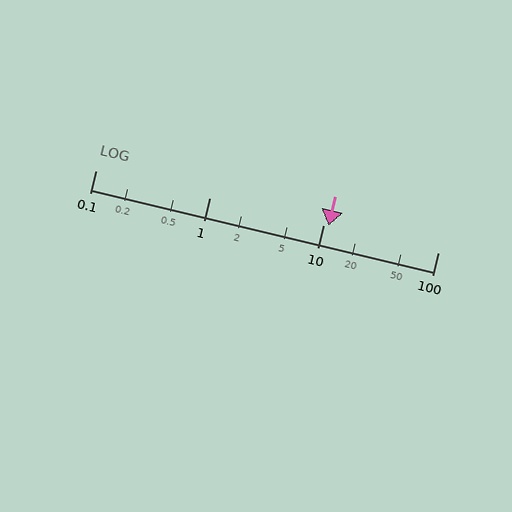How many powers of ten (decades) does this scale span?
The scale spans 3 decades, from 0.1 to 100.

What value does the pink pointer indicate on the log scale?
The pointer indicates approximately 11.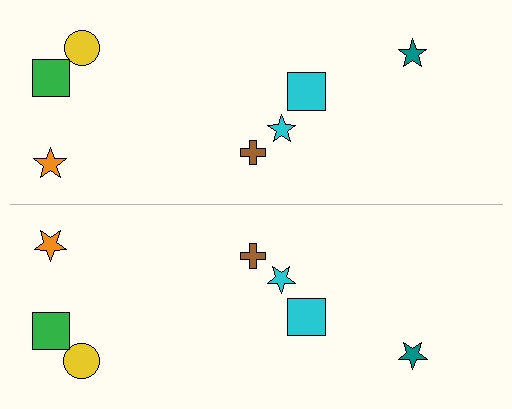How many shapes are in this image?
There are 14 shapes in this image.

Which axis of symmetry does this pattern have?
The pattern has a horizontal axis of symmetry running through the center of the image.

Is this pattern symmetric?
Yes, this pattern has bilateral (reflection) symmetry.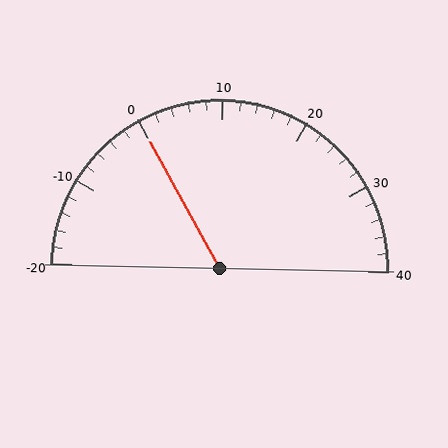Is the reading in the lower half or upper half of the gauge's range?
The reading is in the lower half of the range (-20 to 40).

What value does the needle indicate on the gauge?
The needle indicates approximately 0.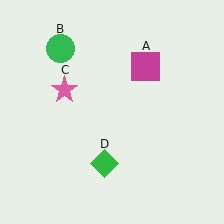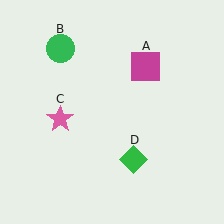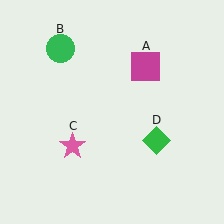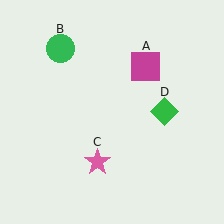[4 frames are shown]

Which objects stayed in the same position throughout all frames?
Magenta square (object A) and green circle (object B) remained stationary.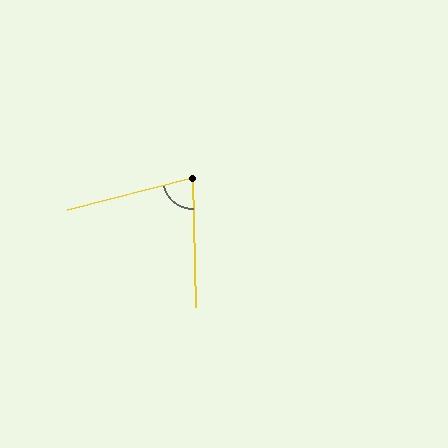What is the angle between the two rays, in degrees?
Approximately 77 degrees.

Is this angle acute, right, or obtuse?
It is acute.